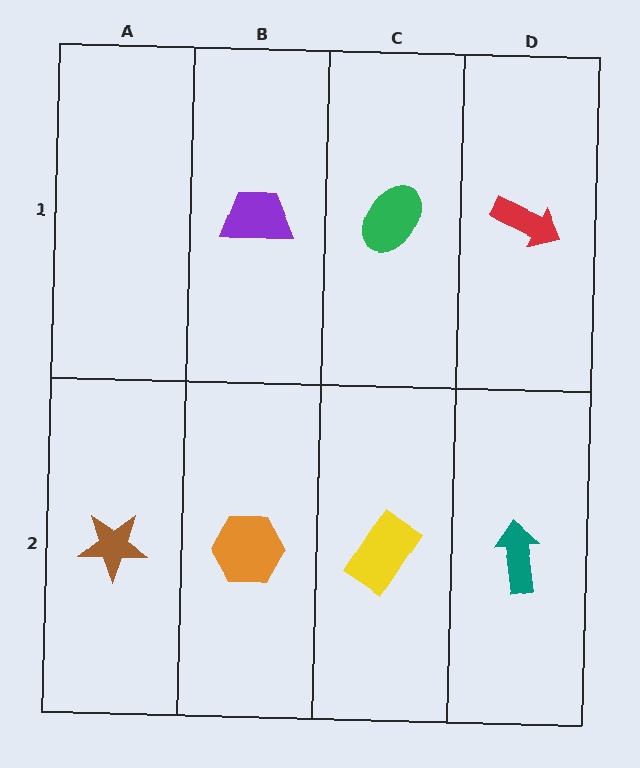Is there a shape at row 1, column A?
No, that cell is empty.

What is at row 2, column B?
An orange hexagon.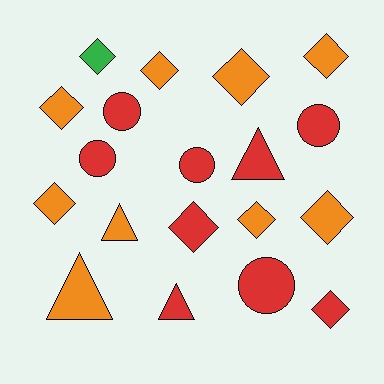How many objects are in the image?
There are 19 objects.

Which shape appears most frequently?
Diamond, with 10 objects.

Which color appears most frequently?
Red, with 9 objects.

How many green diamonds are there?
There is 1 green diamond.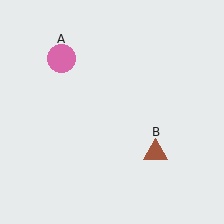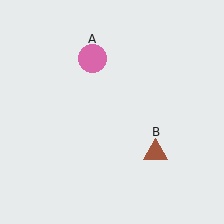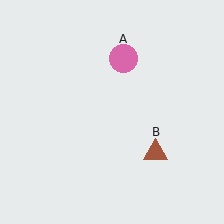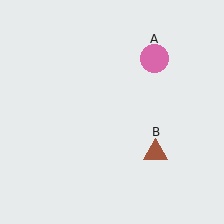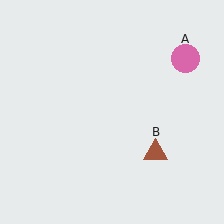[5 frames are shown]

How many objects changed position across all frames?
1 object changed position: pink circle (object A).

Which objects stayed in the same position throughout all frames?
Brown triangle (object B) remained stationary.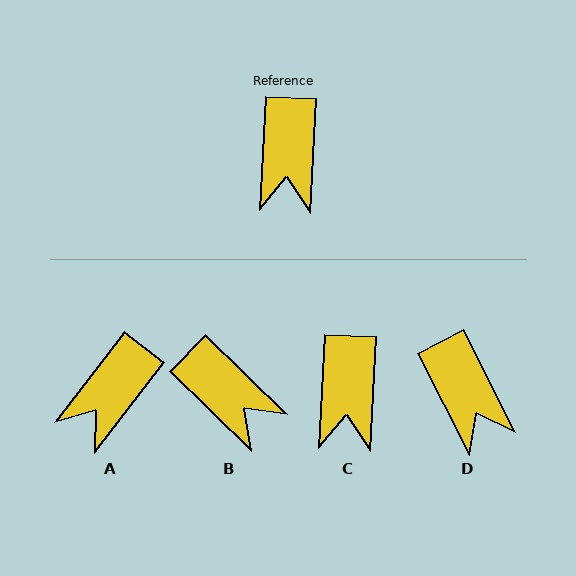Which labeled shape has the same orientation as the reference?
C.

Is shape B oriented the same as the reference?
No, it is off by about 49 degrees.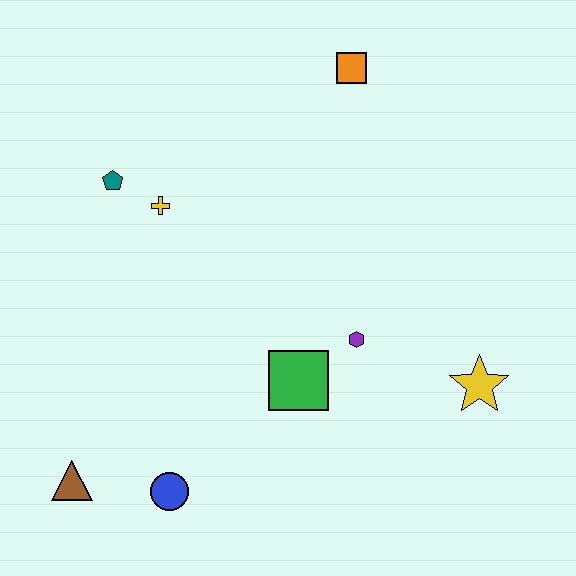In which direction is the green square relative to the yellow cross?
The green square is below the yellow cross.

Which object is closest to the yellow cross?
The teal pentagon is closest to the yellow cross.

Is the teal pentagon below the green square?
No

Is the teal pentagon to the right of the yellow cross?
No